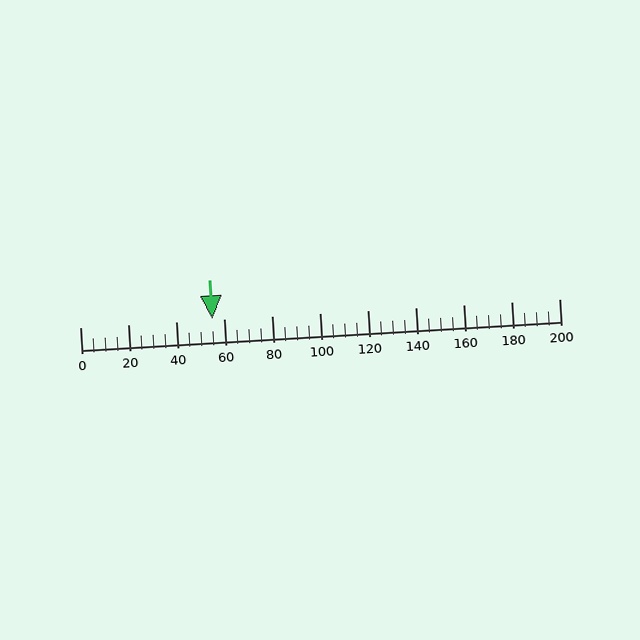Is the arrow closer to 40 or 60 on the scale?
The arrow is closer to 60.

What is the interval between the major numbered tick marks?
The major tick marks are spaced 20 units apart.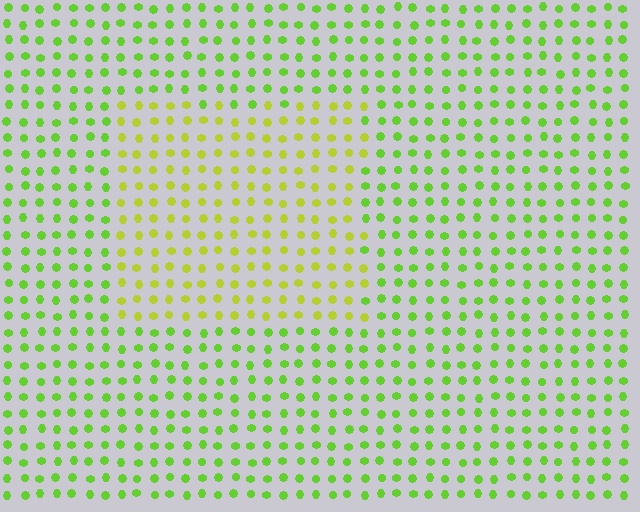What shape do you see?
I see a rectangle.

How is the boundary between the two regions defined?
The boundary is defined purely by a slight shift in hue (about 30 degrees). Spacing, size, and orientation are identical on both sides.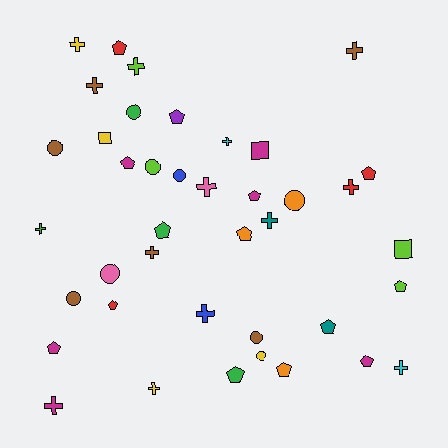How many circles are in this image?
There are 9 circles.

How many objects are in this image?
There are 40 objects.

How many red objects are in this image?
There are 4 red objects.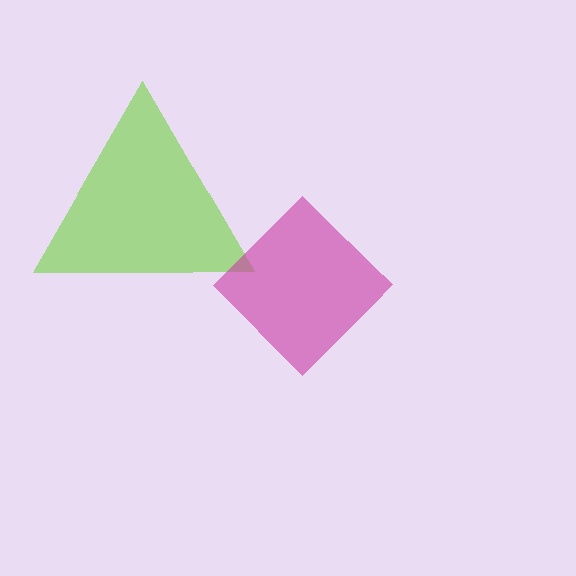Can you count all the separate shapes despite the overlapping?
Yes, there are 2 separate shapes.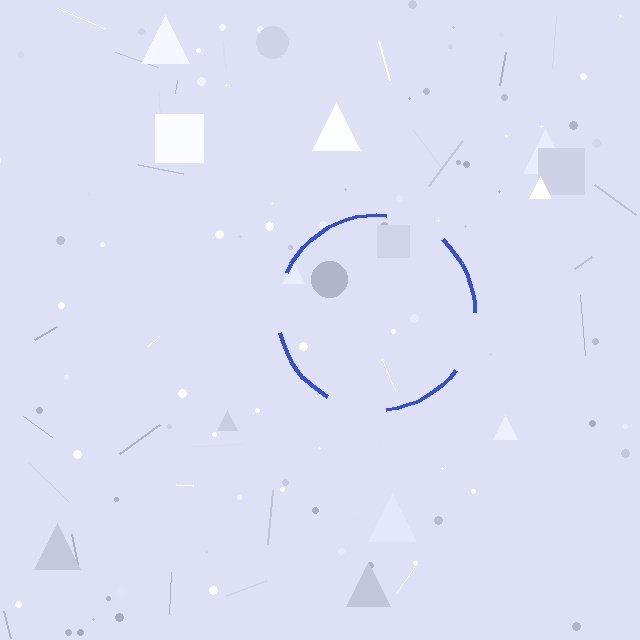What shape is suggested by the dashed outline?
The dashed outline suggests a circle.